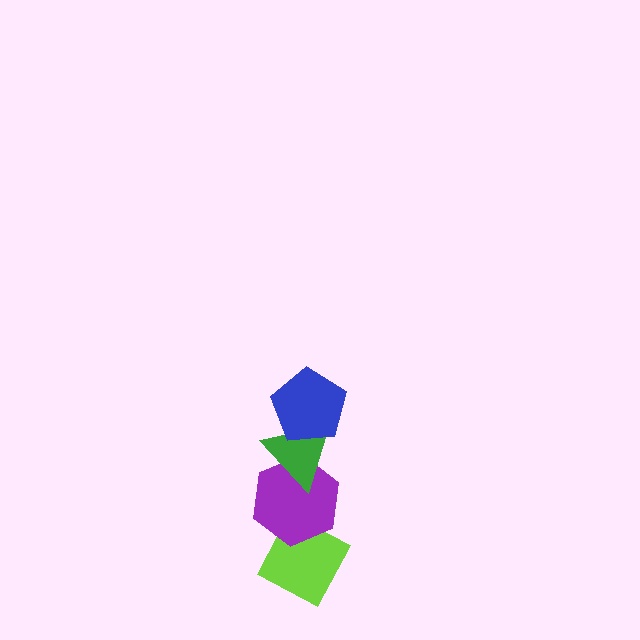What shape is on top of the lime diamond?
The purple hexagon is on top of the lime diamond.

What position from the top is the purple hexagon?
The purple hexagon is 3rd from the top.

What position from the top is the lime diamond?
The lime diamond is 4th from the top.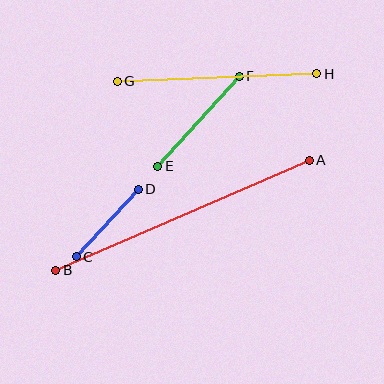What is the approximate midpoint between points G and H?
The midpoint is at approximately (217, 77) pixels.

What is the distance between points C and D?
The distance is approximately 92 pixels.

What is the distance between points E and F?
The distance is approximately 122 pixels.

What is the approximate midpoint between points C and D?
The midpoint is at approximately (107, 223) pixels.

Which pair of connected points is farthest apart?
Points A and B are farthest apart.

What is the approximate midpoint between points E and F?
The midpoint is at approximately (199, 121) pixels.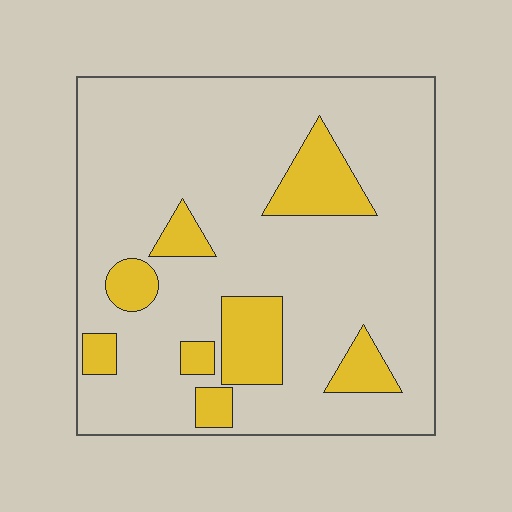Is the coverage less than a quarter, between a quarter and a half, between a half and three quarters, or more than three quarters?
Less than a quarter.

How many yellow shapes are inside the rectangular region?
8.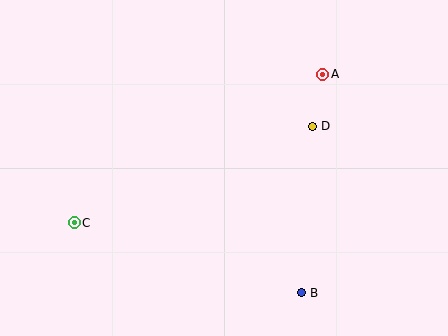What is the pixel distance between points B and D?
The distance between B and D is 167 pixels.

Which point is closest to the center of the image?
Point D at (313, 126) is closest to the center.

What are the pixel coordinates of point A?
Point A is at (323, 74).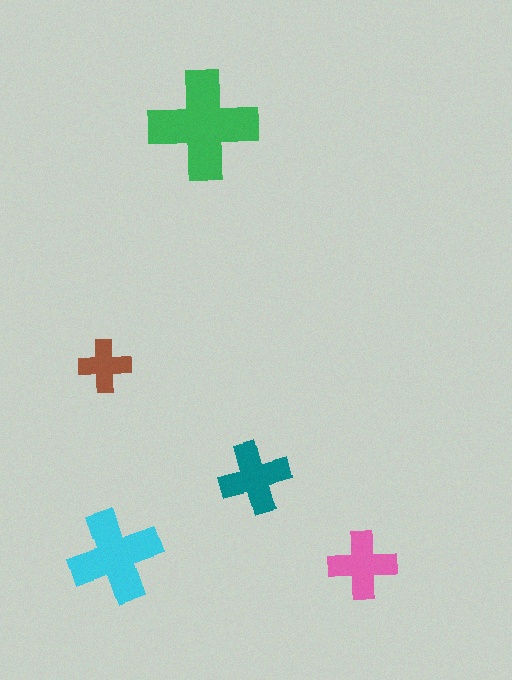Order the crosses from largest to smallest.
the green one, the cyan one, the teal one, the pink one, the brown one.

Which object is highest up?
The green cross is topmost.